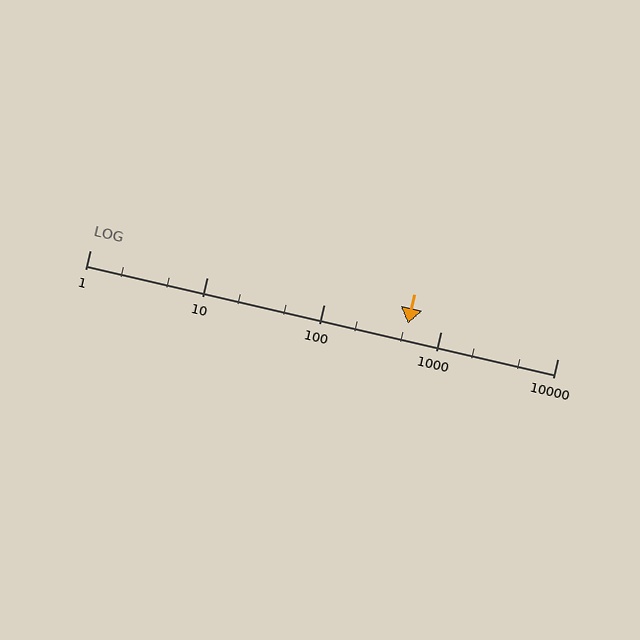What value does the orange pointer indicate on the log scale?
The pointer indicates approximately 530.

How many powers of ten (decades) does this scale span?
The scale spans 4 decades, from 1 to 10000.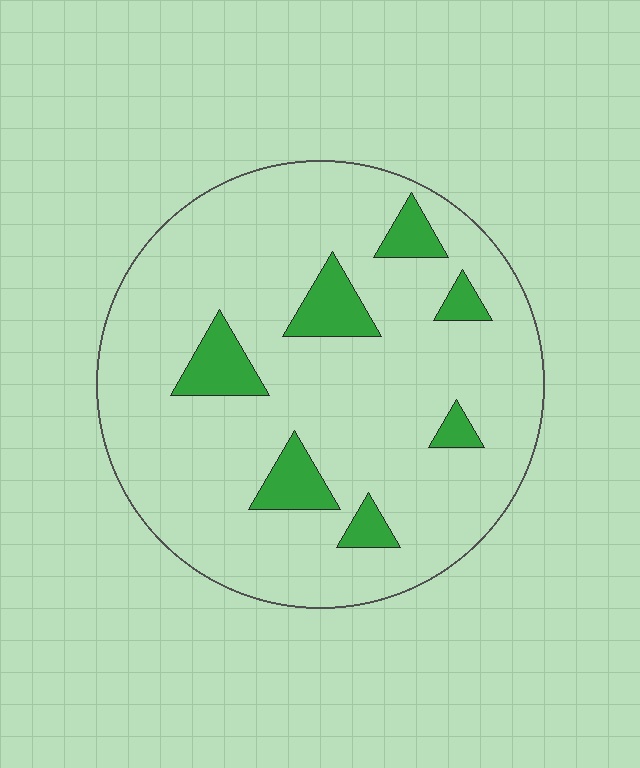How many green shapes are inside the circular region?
7.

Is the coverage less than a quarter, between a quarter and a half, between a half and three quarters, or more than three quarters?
Less than a quarter.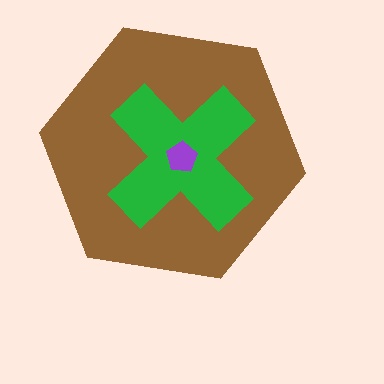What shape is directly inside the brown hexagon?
The green cross.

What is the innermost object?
The purple pentagon.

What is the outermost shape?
The brown hexagon.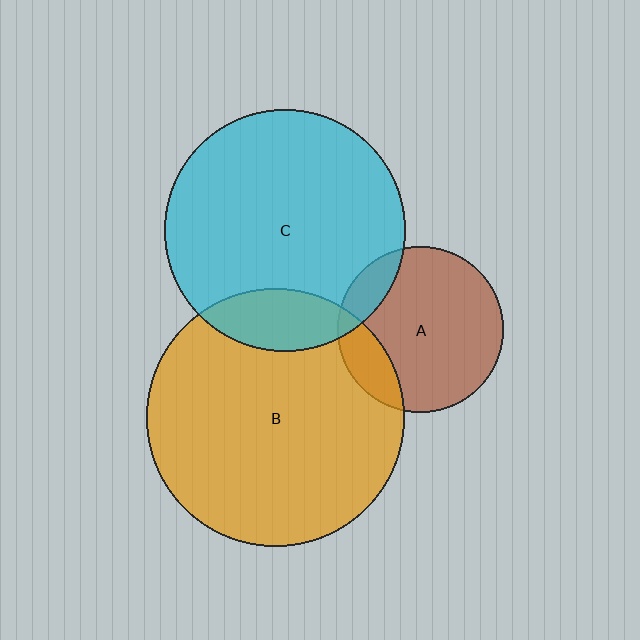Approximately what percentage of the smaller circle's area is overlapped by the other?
Approximately 15%.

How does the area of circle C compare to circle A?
Approximately 2.1 times.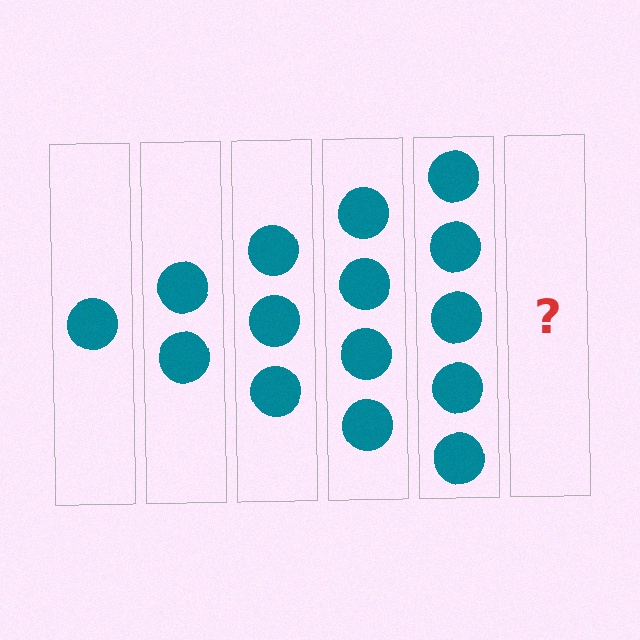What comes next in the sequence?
The next element should be 6 circles.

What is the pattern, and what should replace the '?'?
The pattern is that each step adds one more circle. The '?' should be 6 circles.